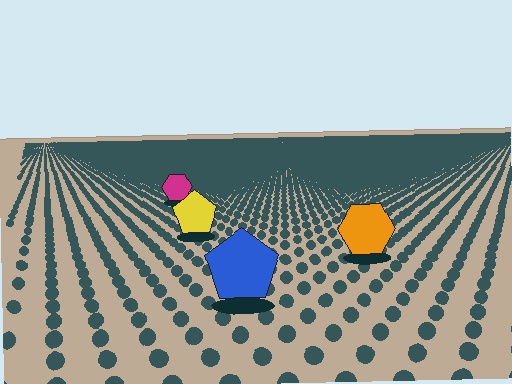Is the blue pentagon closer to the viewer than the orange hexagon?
Yes. The blue pentagon is closer — you can tell from the texture gradient: the ground texture is coarser near it.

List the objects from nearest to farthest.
From nearest to farthest: the blue pentagon, the orange hexagon, the yellow pentagon, the magenta hexagon.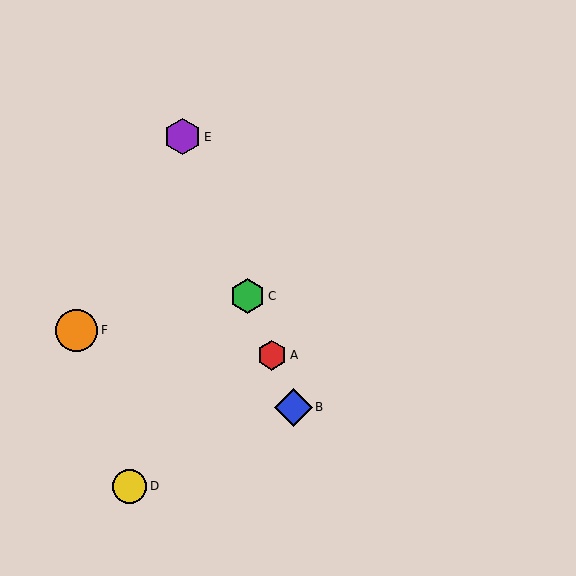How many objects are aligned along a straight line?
4 objects (A, B, C, E) are aligned along a straight line.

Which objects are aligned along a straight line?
Objects A, B, C, E are aligned along a straight line.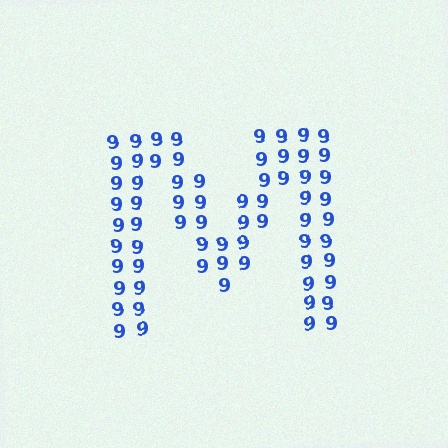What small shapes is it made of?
It is made of small digit 9's.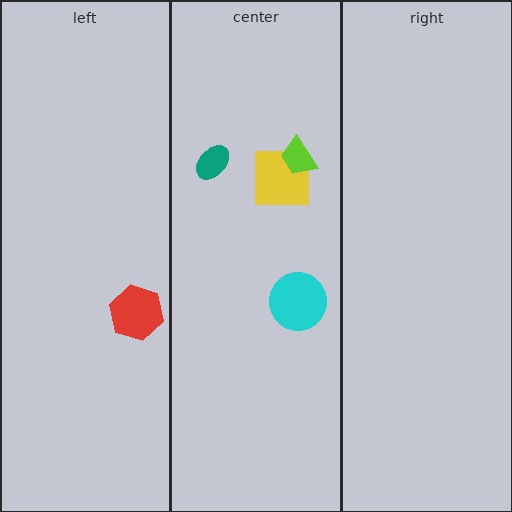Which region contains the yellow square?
The center region.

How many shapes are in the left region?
1.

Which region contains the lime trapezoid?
The center region.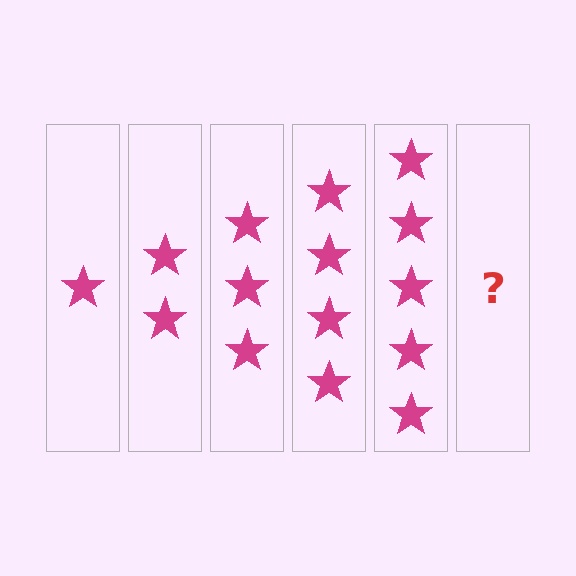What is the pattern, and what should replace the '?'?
The pattern is that each step adds one more star. The '?' should be 6 stars.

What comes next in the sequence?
The next element should be 6 stars.